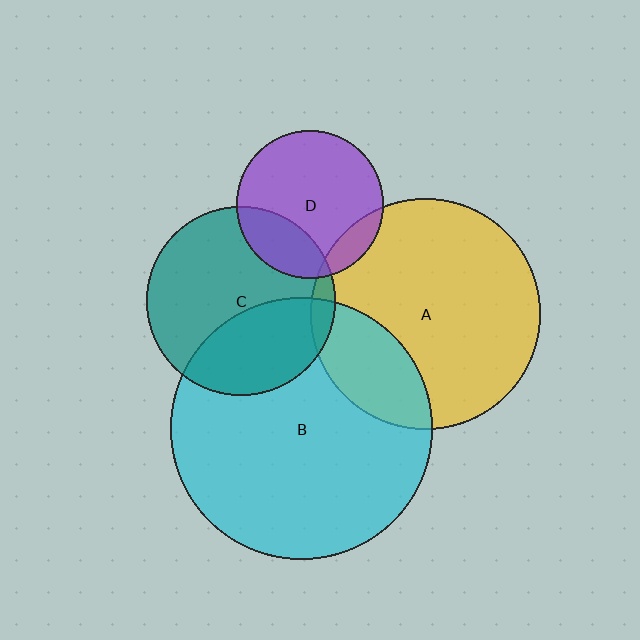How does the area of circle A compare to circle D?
Approximately 2.4 times.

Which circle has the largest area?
Circle B (cyan).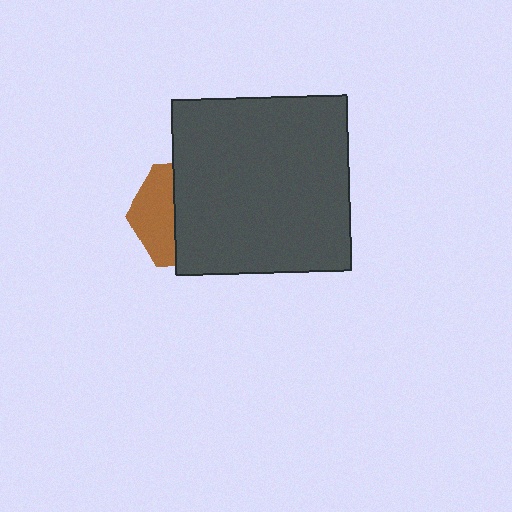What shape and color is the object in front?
The object in front is a dark gray square.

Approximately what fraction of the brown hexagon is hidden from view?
Roughly 61% of the brown hexagon is hidden behind the dark gray square.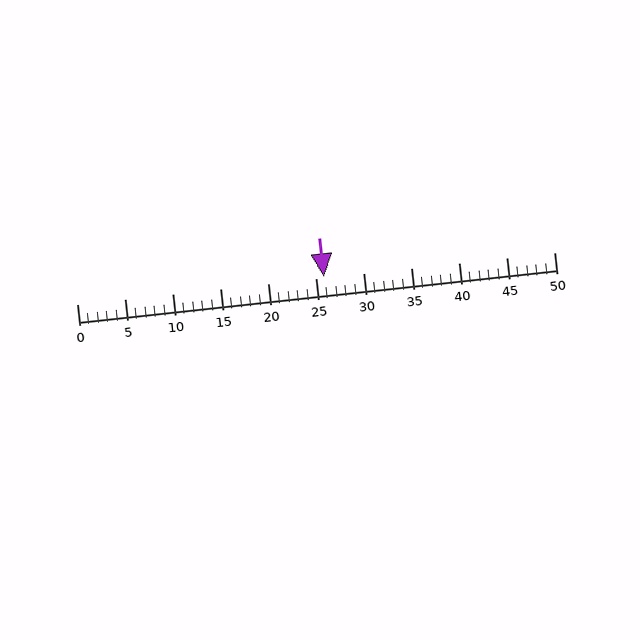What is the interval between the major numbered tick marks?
The major tick marks are spaced 5 units apart.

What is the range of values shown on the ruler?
The ruler shows values from 0 to 50.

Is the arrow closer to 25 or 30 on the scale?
The arrow is closer to 25.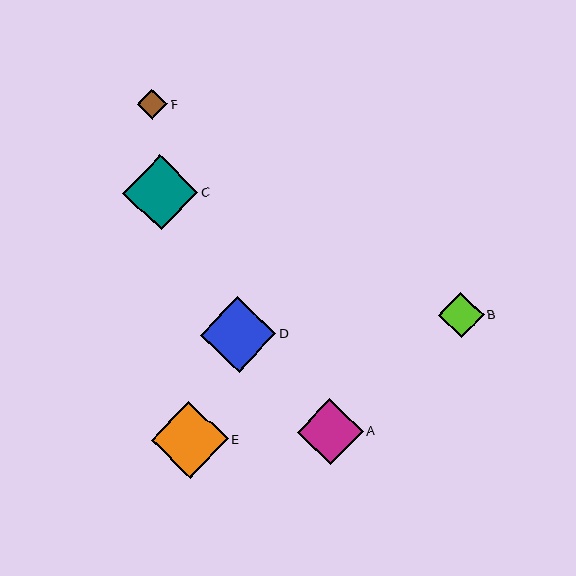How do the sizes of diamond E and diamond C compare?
Diamond E and diamond C are approximately the same size.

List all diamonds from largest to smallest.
From largest to smallest: E, D, C, A, B, F.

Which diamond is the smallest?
Diamond F is the smallest with a size of approximately 30 pixels.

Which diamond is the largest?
Diamond E is the largest with a size of approximately 77 pixels.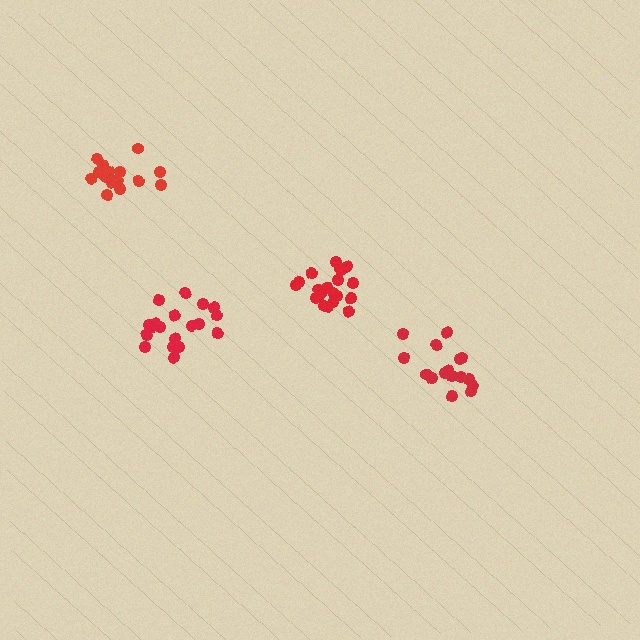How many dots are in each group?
Group 1: 19 dots, Group 2: 15 dots, Group 3: 21 dots, Group 4: 16 dots (71 total).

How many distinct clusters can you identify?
There are 4 distinct clusters.